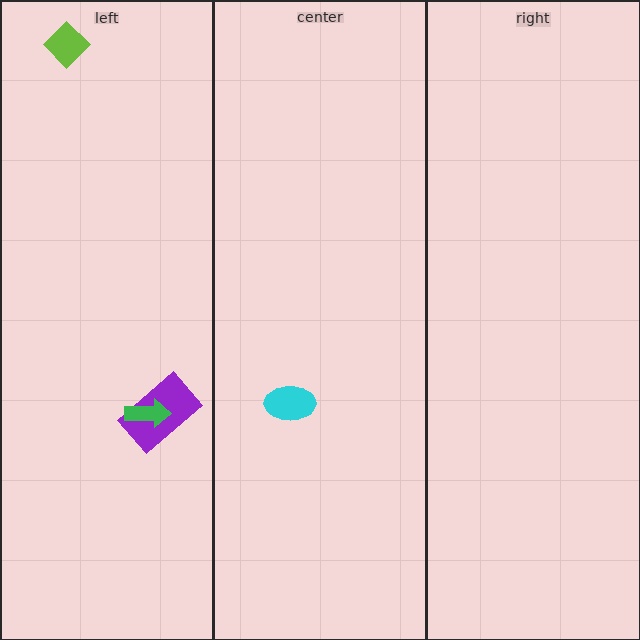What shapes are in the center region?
The cyan ellipse.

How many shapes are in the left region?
3.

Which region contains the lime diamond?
The left region.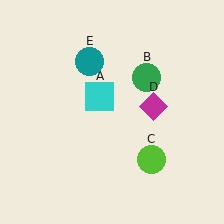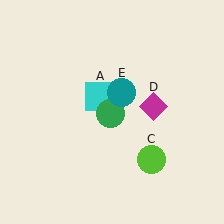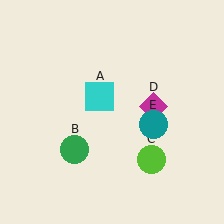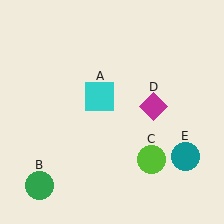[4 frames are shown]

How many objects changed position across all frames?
2 objects changed position: green circle (object B), teal circle (object E).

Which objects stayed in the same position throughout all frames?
Cyan square (object A) and lime circle (object C) and magenta diamond (object D) remained stationary.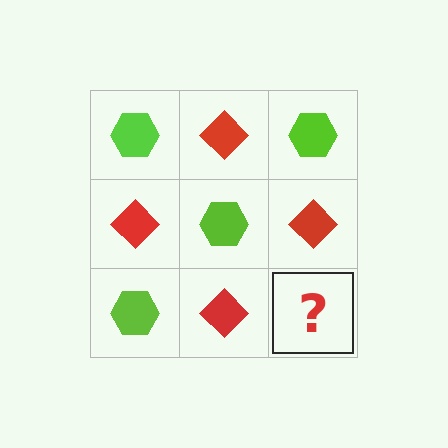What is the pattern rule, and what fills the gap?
The rule is that it alternates lime hexagon and red diamond in a checkerboard pattern. The gap should be filled with a lime hexagon.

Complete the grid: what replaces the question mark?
The question mark should be replaced with a lime hexagon.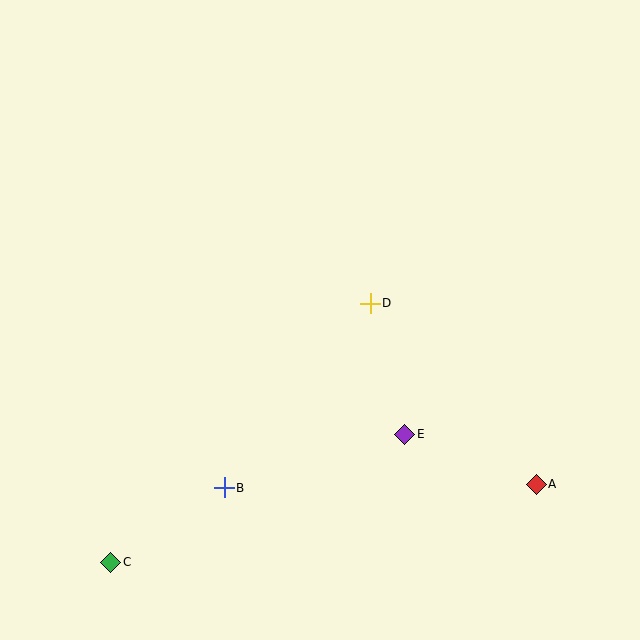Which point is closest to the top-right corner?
Point D is closest to the top-right corner.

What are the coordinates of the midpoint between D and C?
The midpoint between D and C is at (241, 433).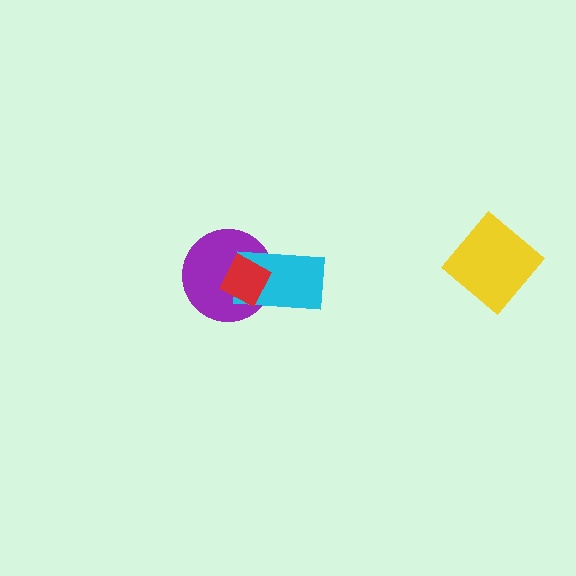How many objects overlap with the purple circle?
2 objects overlap with the purple circle.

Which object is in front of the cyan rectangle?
The red diamond is in front of the cyan rectangle.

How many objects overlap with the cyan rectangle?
2 objects overlap with the cyan rectangle.